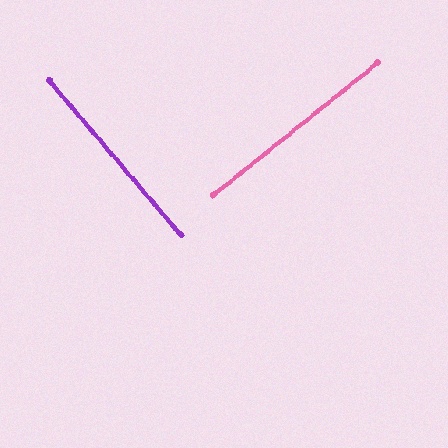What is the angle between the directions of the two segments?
Approximately 88 degrees.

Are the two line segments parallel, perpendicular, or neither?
Perpendicular — they meet at approximately 88°.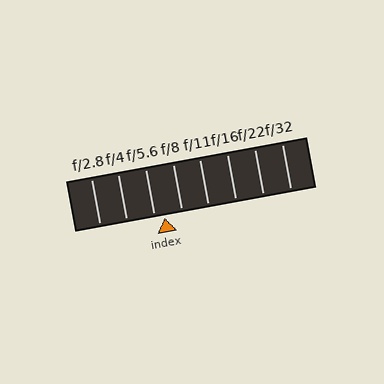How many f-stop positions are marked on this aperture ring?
There are 8 f-stop positions marked.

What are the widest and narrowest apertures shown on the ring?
The widest aperture shown is f/2.8 and the narrowest is f/32.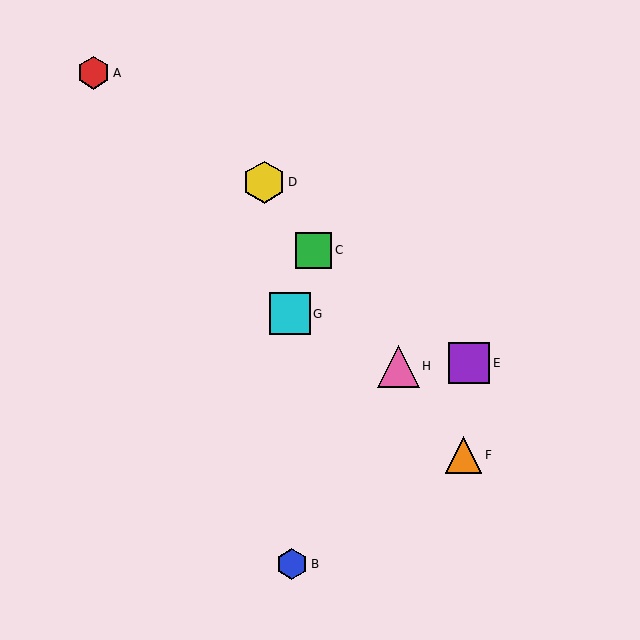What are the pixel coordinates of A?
Object A is at (93, 73).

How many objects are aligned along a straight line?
4 objects (C, D, F, H) are aligned along a straight line.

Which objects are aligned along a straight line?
Objects C, D, F, H are aligned along a straight line.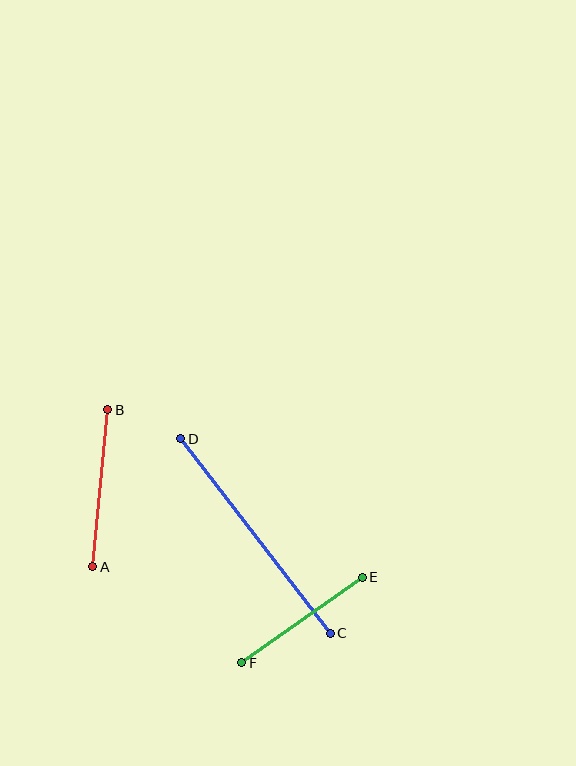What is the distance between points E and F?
The distance is approximately 148 pixels.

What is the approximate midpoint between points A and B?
The midpoint is at approximately (100, 488) pixels.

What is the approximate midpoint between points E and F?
The midpoint is at approximately (302, 620) pixels.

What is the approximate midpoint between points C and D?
The midpoint is at approximately (255, 536) pixels.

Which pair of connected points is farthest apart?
Points C and D are farthest apart.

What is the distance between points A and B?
The distance is approximately 158 pixels.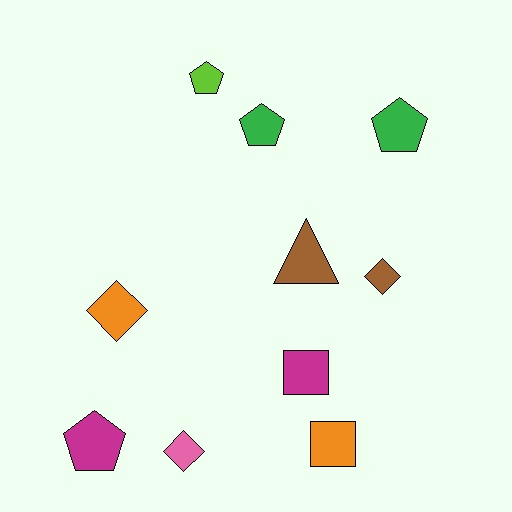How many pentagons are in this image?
There are 4 pentagons.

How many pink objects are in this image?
There is 1 pink object.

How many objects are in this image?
There are 10 objects.